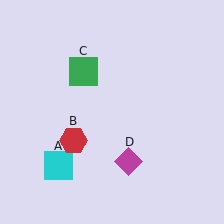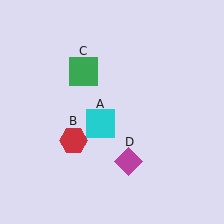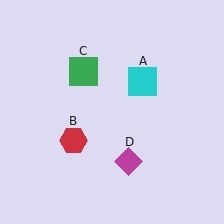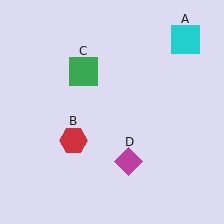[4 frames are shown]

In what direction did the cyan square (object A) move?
The cyan square (object A) moved up and to the right.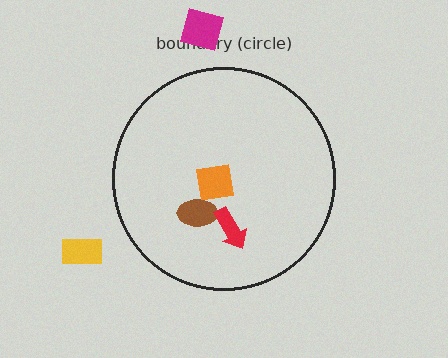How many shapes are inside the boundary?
3 inside, 2 outside.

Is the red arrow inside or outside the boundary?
Inside.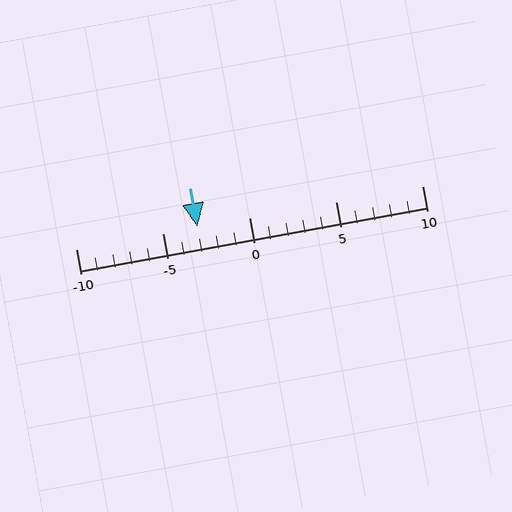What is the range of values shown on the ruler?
The ruler shows values from -10 to 10.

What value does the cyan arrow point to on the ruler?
The cyan arrow points to approximately -3.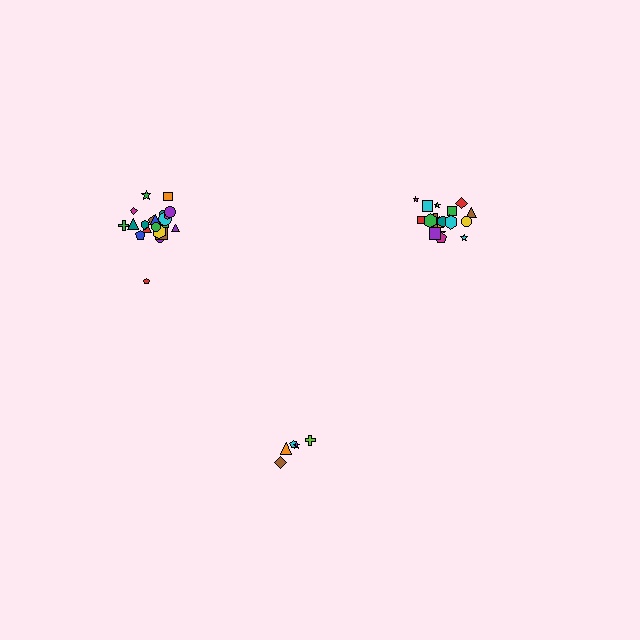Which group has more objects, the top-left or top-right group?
The top-left group.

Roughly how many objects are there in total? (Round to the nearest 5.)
Roughly 50 objects in total.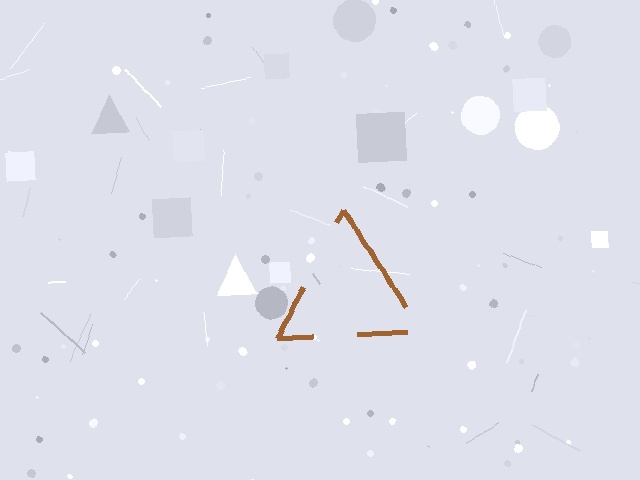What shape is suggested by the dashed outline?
The dashed outline suggests a triangle.